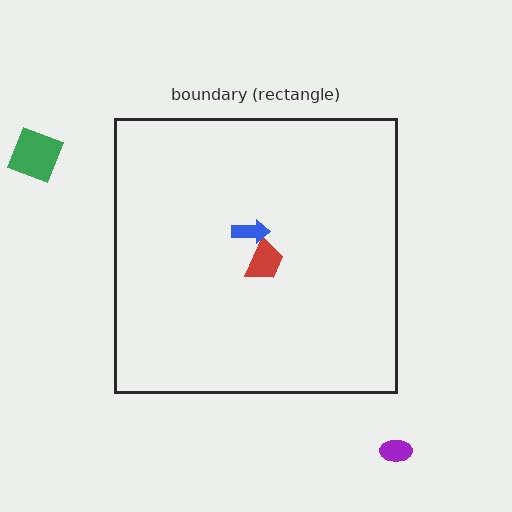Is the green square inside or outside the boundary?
Outside.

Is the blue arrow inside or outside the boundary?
Inside.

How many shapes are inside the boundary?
2 inside, 2 outside.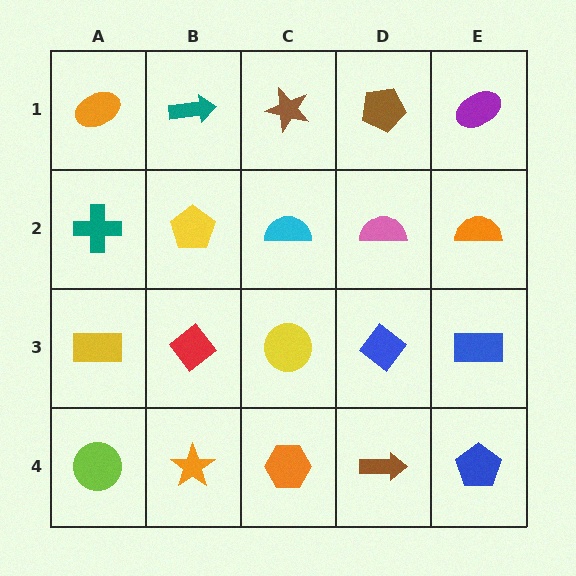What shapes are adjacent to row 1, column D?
A pink semicircle (row 2, column D), a brown star (row 1, column C), a purple ellipse (row 1, column E).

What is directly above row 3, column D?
A pink semicircle.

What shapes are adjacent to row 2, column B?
A teal arrow (row 1, column B), a red diamond (row 3, column B), a teal cross (row 2, column A), a cyan semicircle (row 2, column C).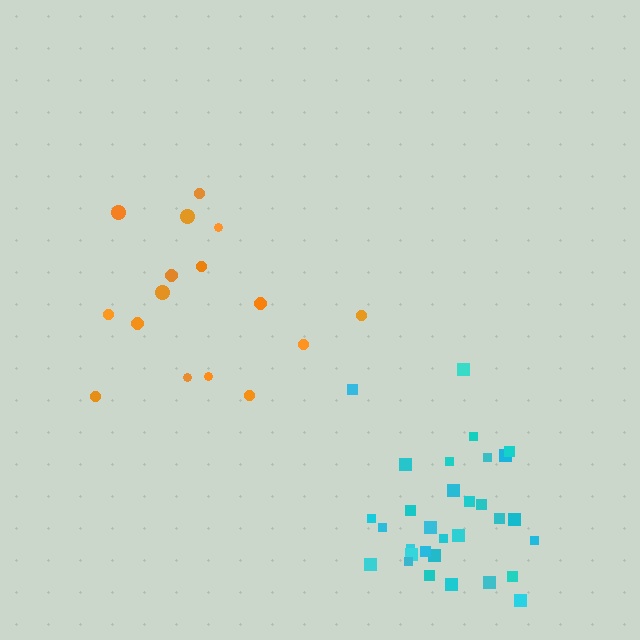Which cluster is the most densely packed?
Cyan.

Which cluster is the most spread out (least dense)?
Orange.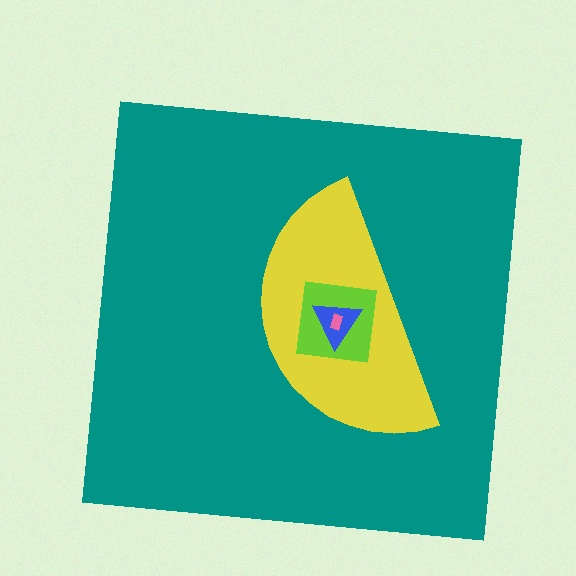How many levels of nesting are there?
5.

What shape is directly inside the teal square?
The yellow semicircle.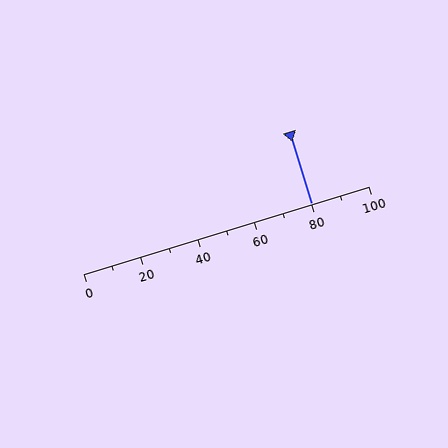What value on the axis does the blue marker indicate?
The marker indicates approximately 80.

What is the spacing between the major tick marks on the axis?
The major ticks are spaced 20 apart.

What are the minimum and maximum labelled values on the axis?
The axis runs from 0 to 100.